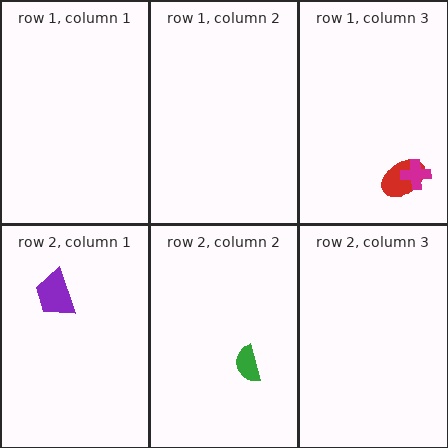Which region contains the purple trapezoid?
The row 2, column 1 region.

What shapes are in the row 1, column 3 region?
The red ellipse, the magenta cross.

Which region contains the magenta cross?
The row 1, column 3 region.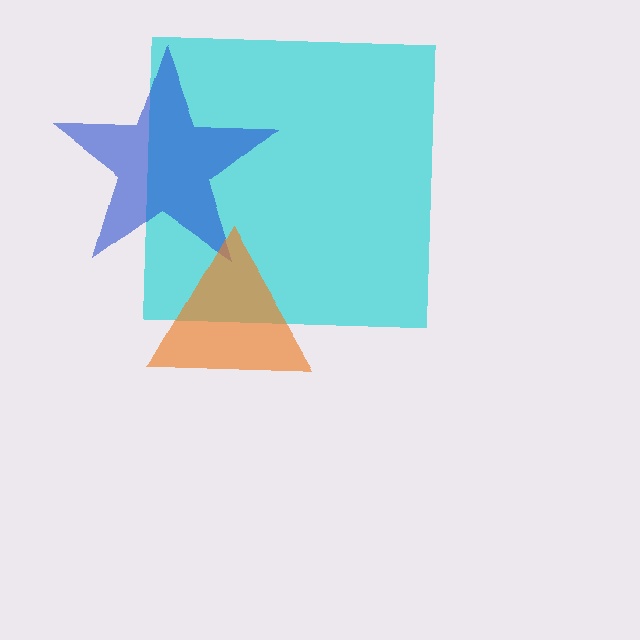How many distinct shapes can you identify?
There are 3 distinct shapes: a cyan square, a blue star, an orange triangle.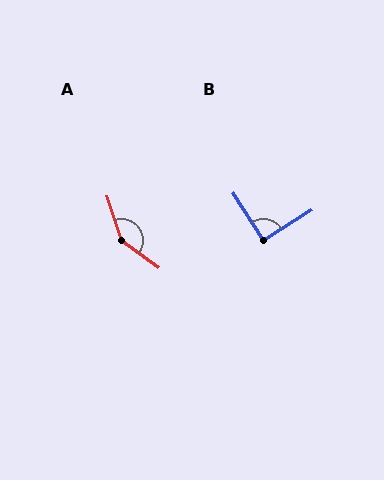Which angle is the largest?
A, at approximately 144 degrees.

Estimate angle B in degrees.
Approximately 90 degrees.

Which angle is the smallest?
B, at approximately 90 degrees.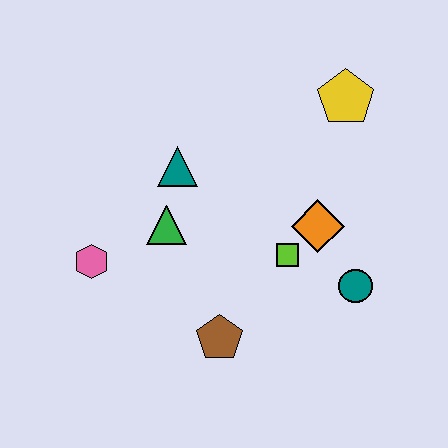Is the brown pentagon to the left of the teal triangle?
No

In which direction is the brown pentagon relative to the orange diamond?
The brown pentagon is below the orange diamond.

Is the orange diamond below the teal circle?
No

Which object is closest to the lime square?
The orange diamond is closest to the lime square.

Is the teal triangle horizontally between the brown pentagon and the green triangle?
Yes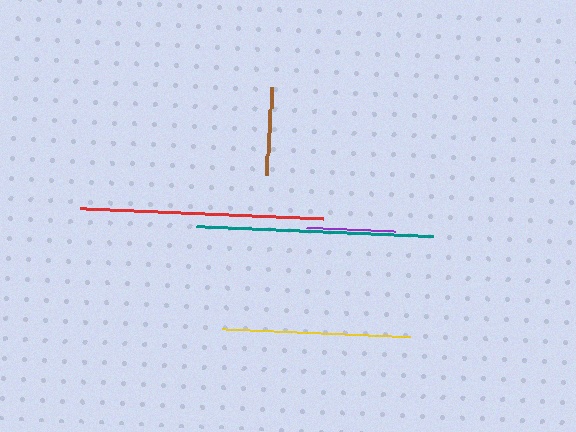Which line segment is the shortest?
The brown line is the shortest at approximately 88 pixels.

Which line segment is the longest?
The red line is the longest at approximately 243 pixels.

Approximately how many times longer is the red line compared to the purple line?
The red line is approximately 2.7 times the length of the purple line.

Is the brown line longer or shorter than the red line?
The red line is longer than the brown line.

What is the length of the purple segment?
The purple segment is approximately 89 pixels long.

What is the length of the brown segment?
The brown segment is approximately 88 pixels long.